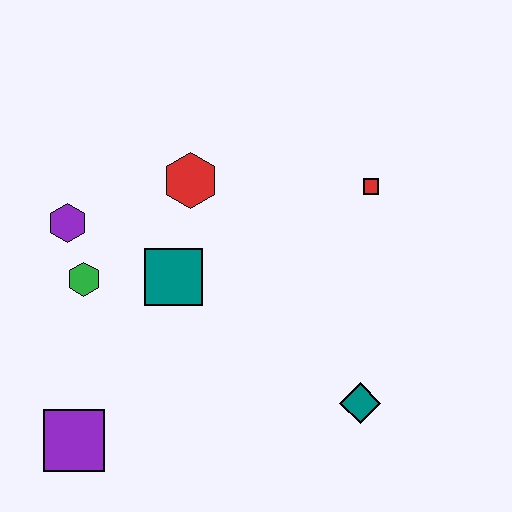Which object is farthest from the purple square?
The red square is farthest from the purple square.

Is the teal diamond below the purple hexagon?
Yes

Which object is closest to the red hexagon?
The teal square is closest to the red hexagon.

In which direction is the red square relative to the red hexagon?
The red square is to the right of the red hexagon.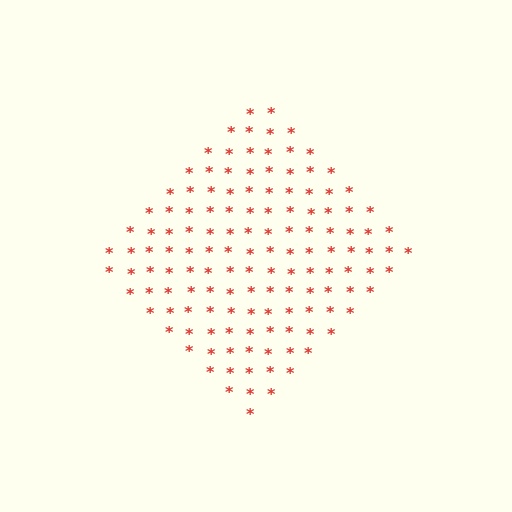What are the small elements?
The small elements are asterisks.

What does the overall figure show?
The overall figure shows a diamond.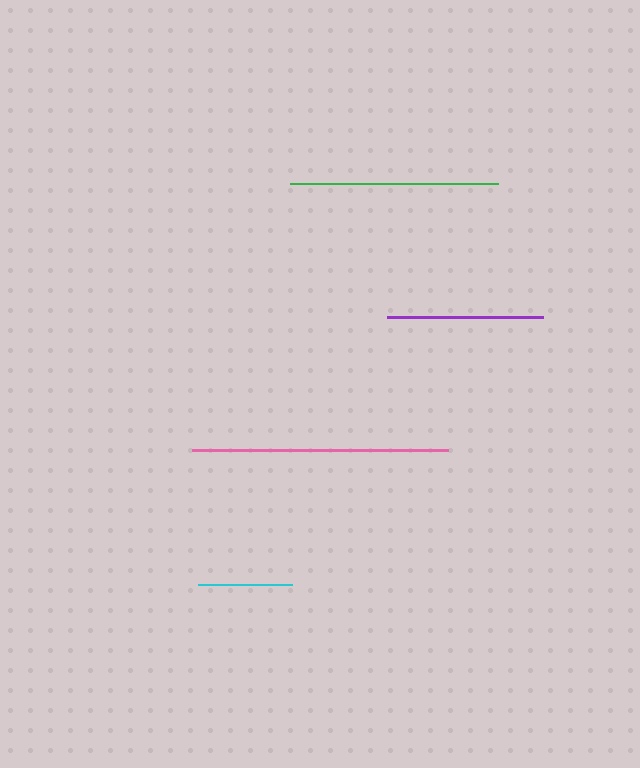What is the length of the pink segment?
The pink segment is approximately 256 pixels long.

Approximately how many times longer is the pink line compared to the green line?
The pink line is approximately 1.2 times the length of the green line.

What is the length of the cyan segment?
The cyan segment is approximately 94 pixels long.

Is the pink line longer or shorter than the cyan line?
The pink line is longer than the cyan line.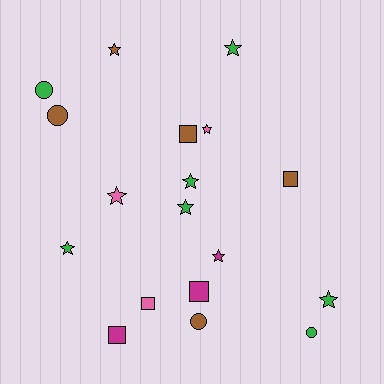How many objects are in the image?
There are 18 objects.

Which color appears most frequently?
Green, with 7 objects.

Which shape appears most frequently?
Star, with 9 objects.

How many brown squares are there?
There are 2 brown squares.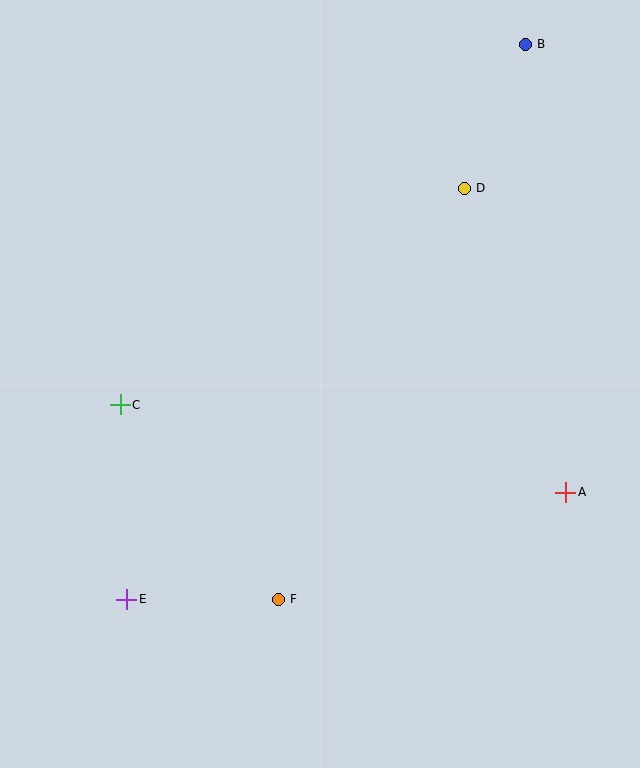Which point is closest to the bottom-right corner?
Point A is closest to the bottom-right corner.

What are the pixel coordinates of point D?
Point D is at (464, 188).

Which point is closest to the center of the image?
Point C at (120, 405) is closest to the center.